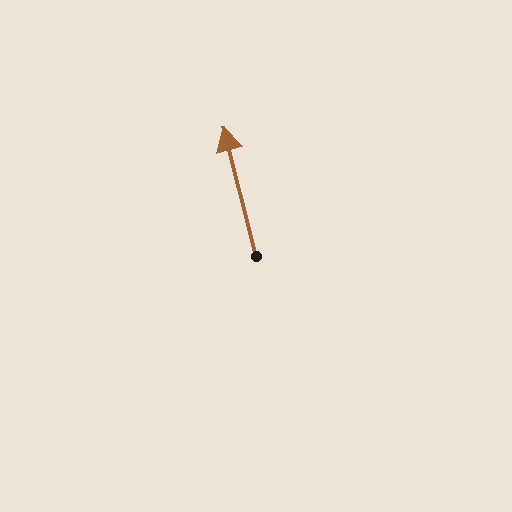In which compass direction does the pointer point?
North.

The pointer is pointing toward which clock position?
Roughly 12 o'clock.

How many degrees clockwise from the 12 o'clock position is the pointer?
Approximately 346 degrees.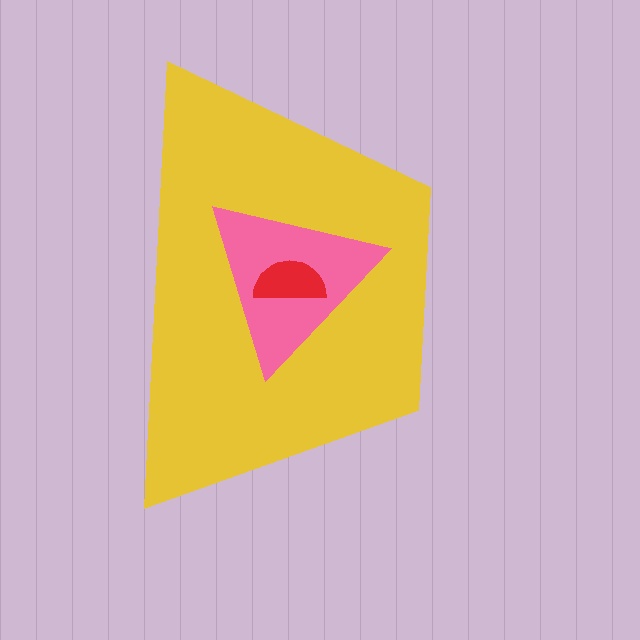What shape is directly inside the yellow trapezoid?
The pink triangle.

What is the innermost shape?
The red semicircle.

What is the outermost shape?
The yellow trapezoid.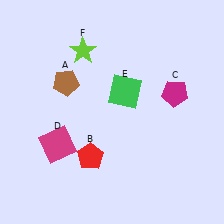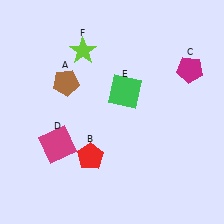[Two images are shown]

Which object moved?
The magenta pentagon (C) moved up.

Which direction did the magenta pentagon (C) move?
The magenta pentagon (C) moved up.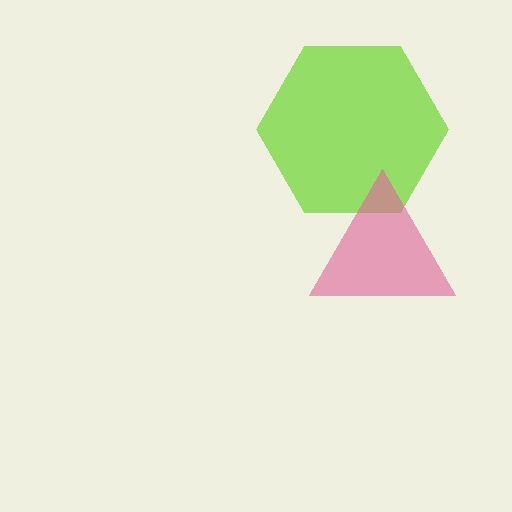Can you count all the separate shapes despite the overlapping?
Yes, there are 2 separate shapes.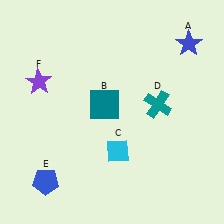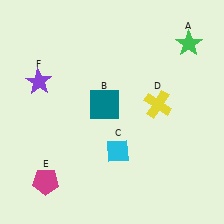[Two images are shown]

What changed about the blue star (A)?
In Image 1, A is blue. In Image 2, it changed to green.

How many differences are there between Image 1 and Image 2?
There are 3 differences between the two images.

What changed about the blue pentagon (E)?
In Image 1, E is blue. In Image 2, it changed to magenta.